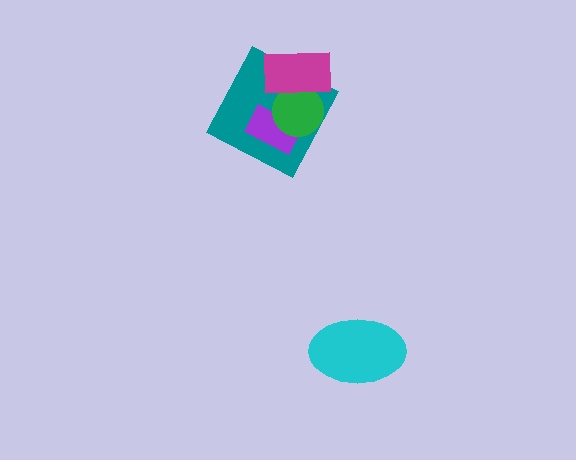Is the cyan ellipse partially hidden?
No, no other shape covers it.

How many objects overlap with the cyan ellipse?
0 objects overlap with the cyan ellipse.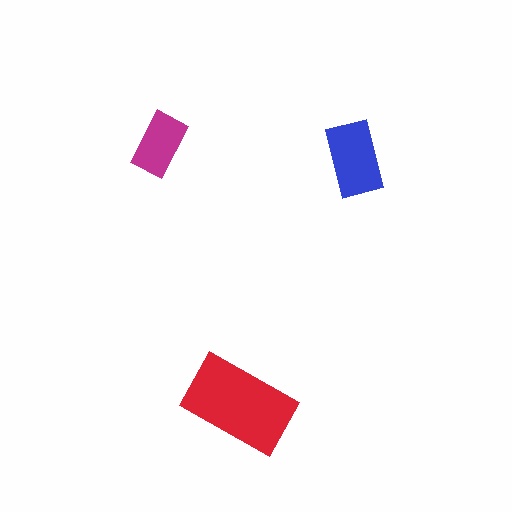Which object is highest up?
The magenta rectangle is topmost.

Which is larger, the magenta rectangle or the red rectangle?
The red one.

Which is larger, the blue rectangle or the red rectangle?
The red one.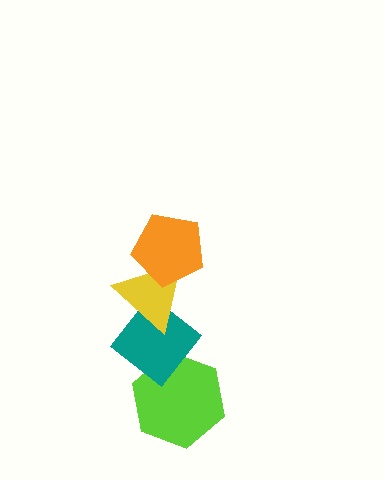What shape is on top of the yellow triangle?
The orange pentagon is on top of the yellow triangle.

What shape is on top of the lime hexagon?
The teal diamond is on top of the lime hexagon.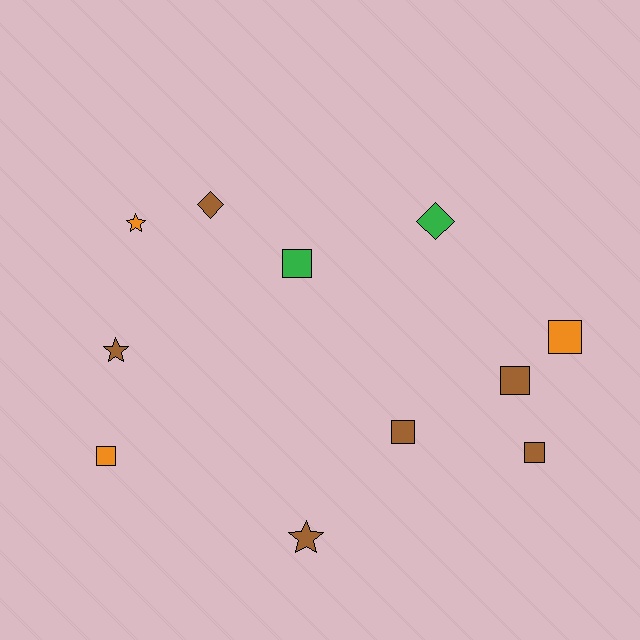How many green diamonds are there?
There is 1 green diamond.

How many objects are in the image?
There are 11 objects.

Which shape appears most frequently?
Square, with 6 objects.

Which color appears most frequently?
Brown, with 6 objects.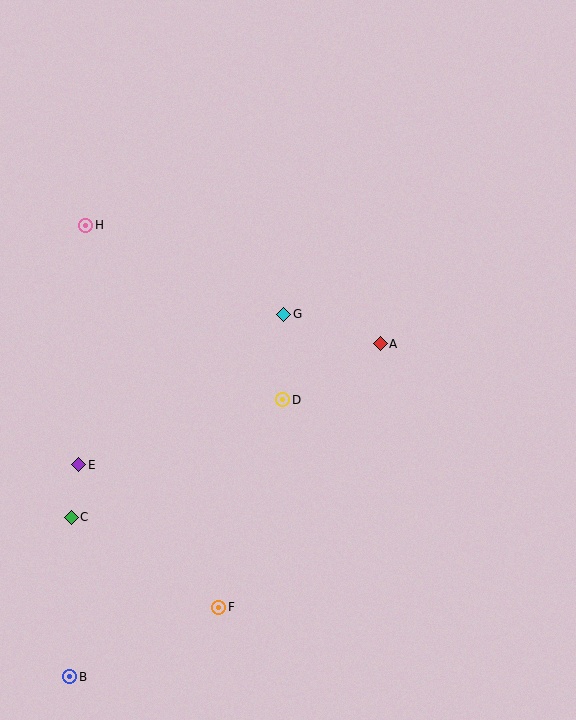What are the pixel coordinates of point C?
Point C is at (71, 517).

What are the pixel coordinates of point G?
Point G is at (284, 314).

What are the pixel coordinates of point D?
Point D is at (283, 400).